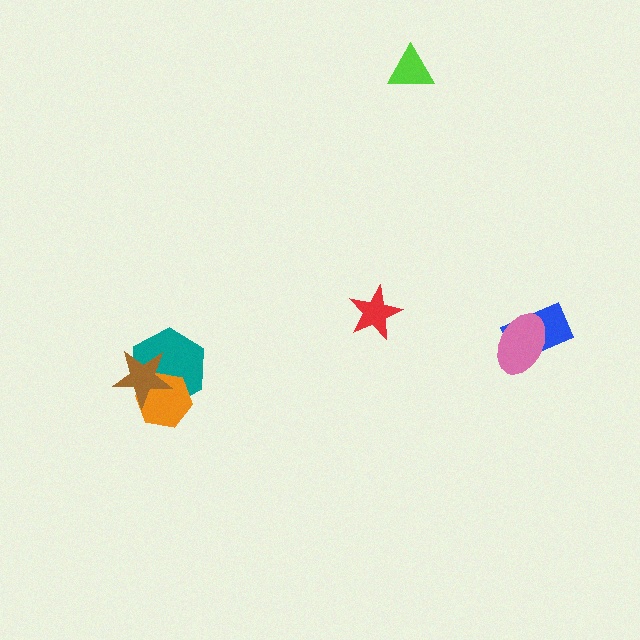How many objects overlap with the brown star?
2 objects overlap with the brown star.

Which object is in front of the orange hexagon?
The brown star is in front of the orange hexagon.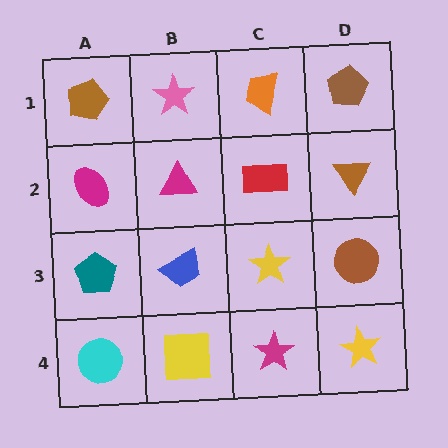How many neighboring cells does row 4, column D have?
2.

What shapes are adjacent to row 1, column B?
A magenta triangle (row 2, column B), a brown pentagon (row 1, column A), an orange trapezoid (row 1, column C).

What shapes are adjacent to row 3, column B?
A magenta triangle (row 2, column B), a yellow square (row 4, column B), a teal pentagon (row 3, column A), a yellow star (row 3, column C).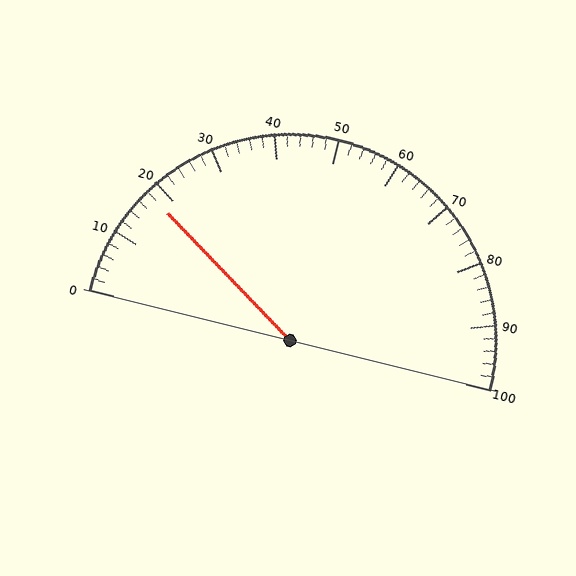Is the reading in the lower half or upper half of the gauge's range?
The reading is in the lower half of the range (0 to 100).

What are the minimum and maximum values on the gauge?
The gauge ranges from 0 to 100.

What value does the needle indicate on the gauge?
The needle indicates approximately 18.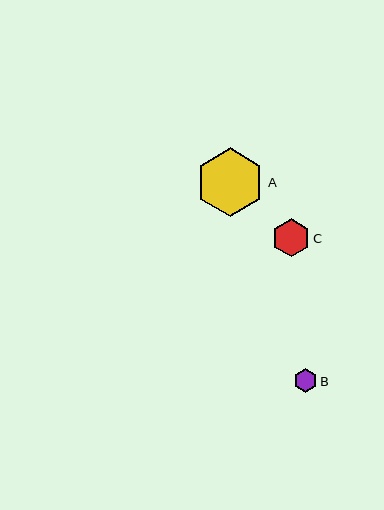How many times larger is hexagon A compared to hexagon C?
Hexagon A is approximately 1.8 times the size of hexagon C.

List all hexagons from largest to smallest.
From largest to smallest: A, C, B.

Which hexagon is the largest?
Hexagon A is the largest with a size of approximately 69 pixels.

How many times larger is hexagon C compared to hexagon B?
Hexagon C is approximately 1.6 times the size of hexagon B.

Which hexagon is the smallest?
Hexagon B is the smallest with a size of approximately 24 pixels.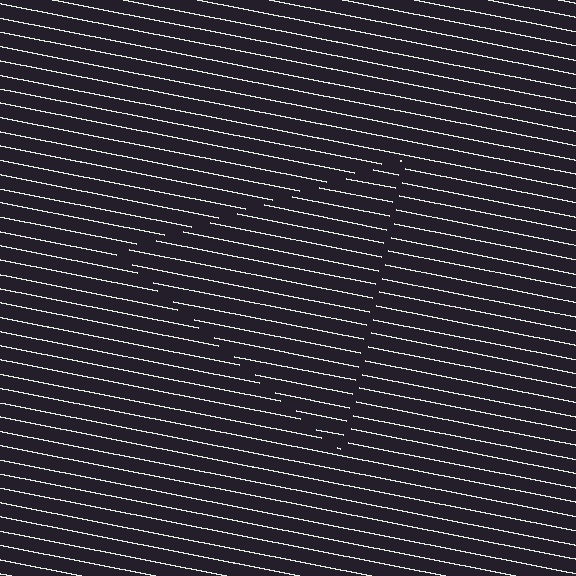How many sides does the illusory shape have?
3 sides — the line-ends trace a triangle.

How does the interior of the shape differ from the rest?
The interior of the shape contains the same grating, shifted by half a period — the contour is defined by the phase discontinuity where line-ends from the inner and outer gratings abut.